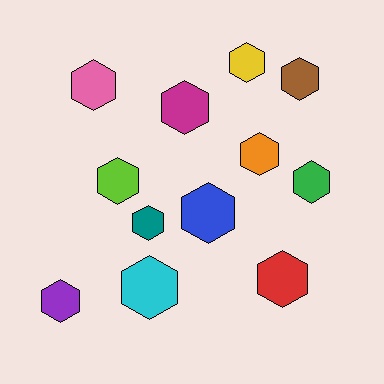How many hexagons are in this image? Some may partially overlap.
There are 12 hexagons.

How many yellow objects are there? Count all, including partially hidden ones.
There is 1 yellow object.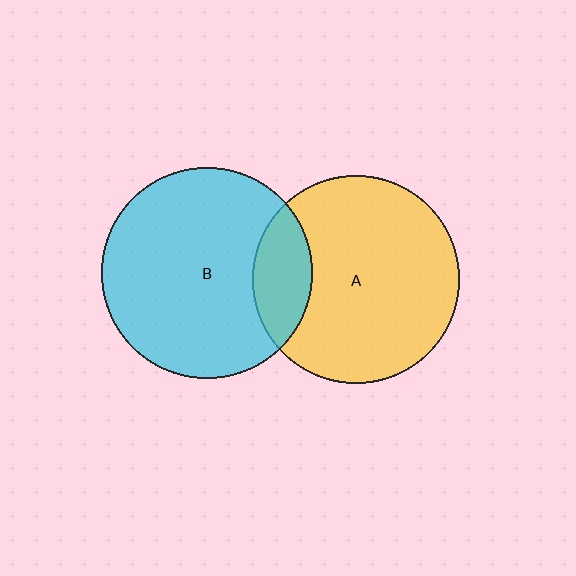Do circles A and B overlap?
Yes.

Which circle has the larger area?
Circle B (cyan).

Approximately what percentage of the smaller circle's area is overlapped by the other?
Approximately 20%.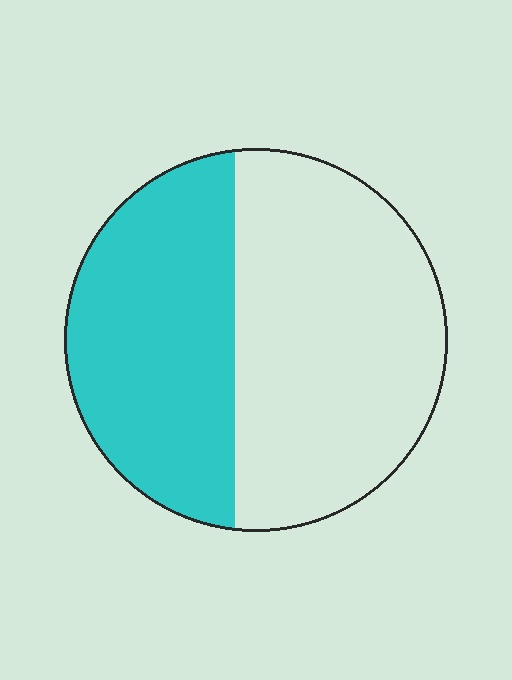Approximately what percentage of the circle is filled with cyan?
Approximately 45%.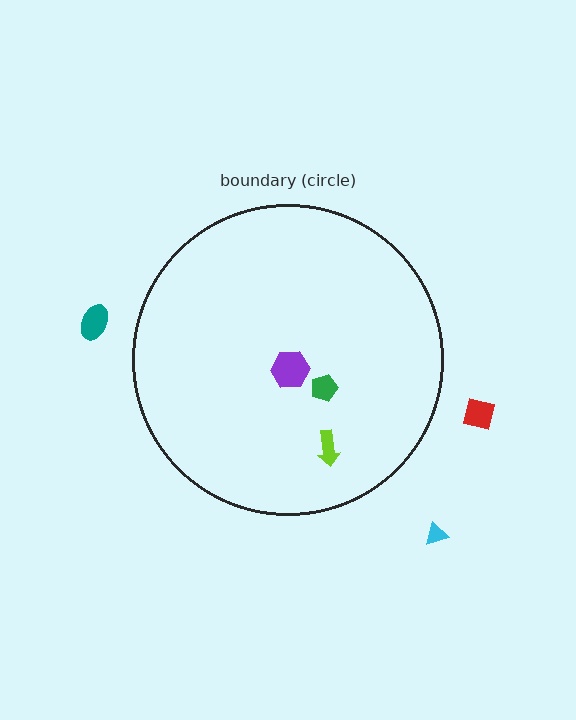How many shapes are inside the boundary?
3 inside, 3 outside.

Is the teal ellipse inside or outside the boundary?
Outside.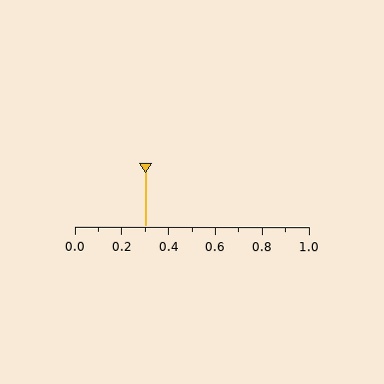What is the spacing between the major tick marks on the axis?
The major ticks are spaced 0.2 apart.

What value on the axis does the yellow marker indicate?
The marker indicates approximately 0.3.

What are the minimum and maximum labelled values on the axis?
The axis runs from 0.0 to 1.0.